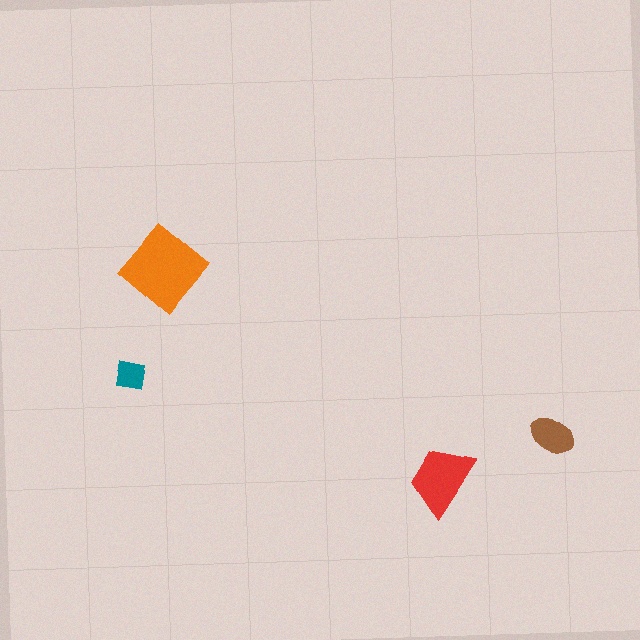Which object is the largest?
The orange diamond.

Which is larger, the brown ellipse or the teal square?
The brown ellipse.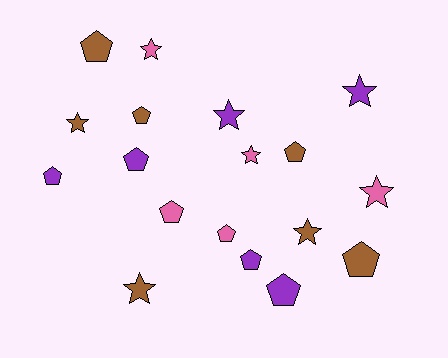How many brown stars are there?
There are 3 brown stars.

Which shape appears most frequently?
Pentagon, with 10 objects.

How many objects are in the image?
There are 18 objects.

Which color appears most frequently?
Brown, with 7 objects.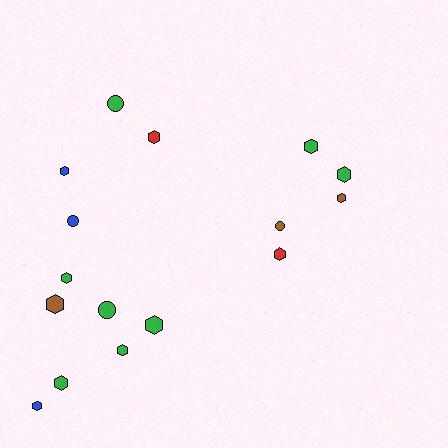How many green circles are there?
There are 2 green circles.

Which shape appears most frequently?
Hexagon, with 12 objects.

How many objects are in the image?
There are 16 objects.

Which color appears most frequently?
Green, with 8 objects.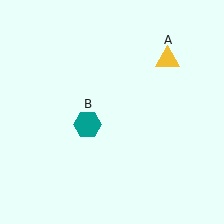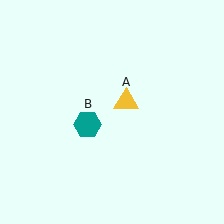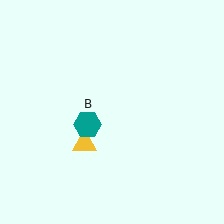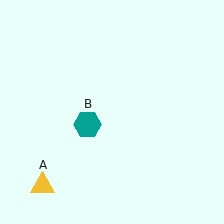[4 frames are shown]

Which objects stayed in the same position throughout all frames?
Teal hexagon (object B) remained stationary.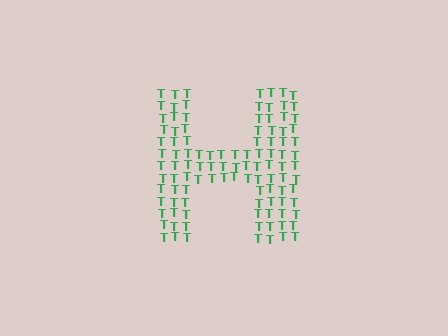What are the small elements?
The small elements are letter T's.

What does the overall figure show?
The overall figure shows the letter H.